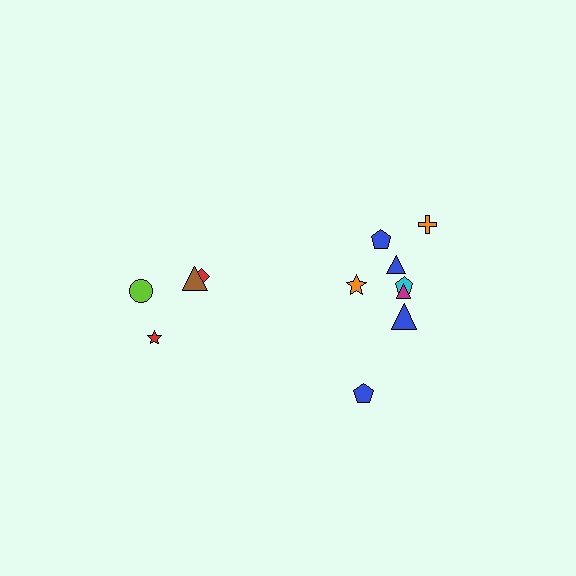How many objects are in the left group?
There are 4 objects.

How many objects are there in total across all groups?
There are 12 objects.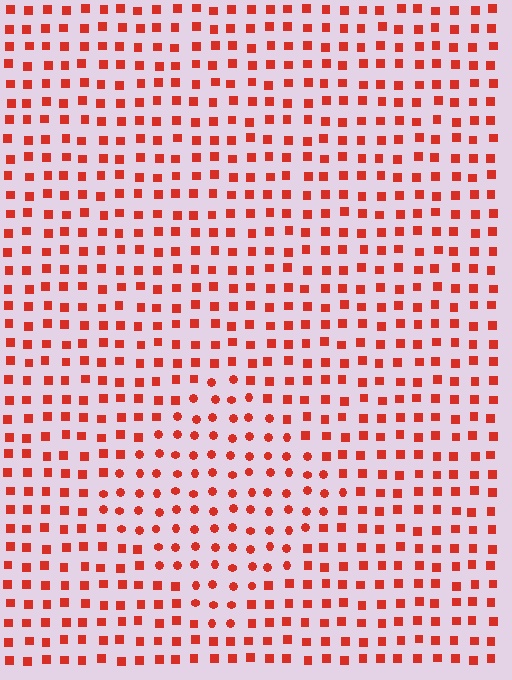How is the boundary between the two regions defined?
The boundary is defined by a change in element shape: circles inside vs. squares outside. All elements share the same color and spacing.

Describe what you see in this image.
The image is filled with small red elements arranged in a uniform grid. A diamond-shaped region contains circles, while the surrounding area contains squares. The boundary is defined purely by the change in element shape.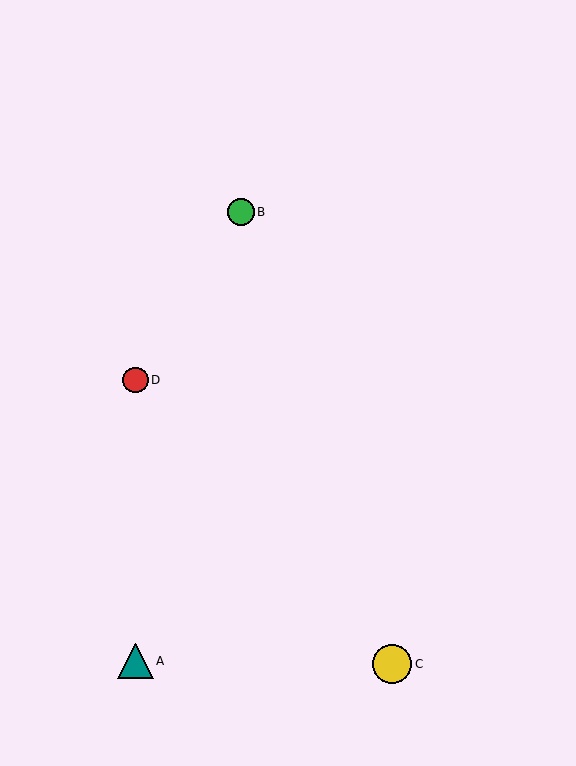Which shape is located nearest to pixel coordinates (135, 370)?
The red circle (labeled D) at (136, 380) is nearest to that location.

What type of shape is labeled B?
Shape B is a green circle.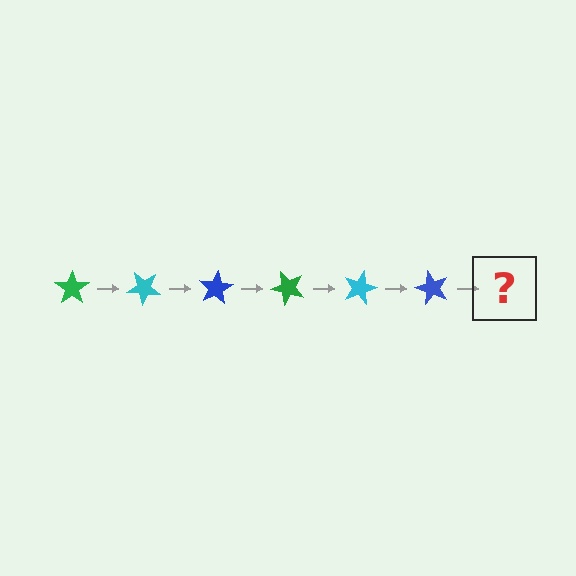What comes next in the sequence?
The next element should be a green star, rotated 240 degrees from the start.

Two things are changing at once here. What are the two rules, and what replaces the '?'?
The two rules are that it rotates 40 degrees each step and the color cycles through green, cyan, and blue. The '?' should be a green star, rotated 240 degrees from the start.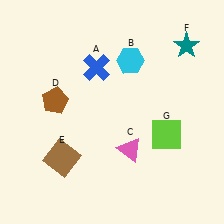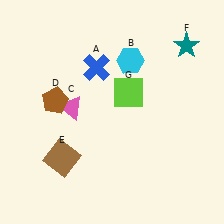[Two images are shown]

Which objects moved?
The objects that moved are: the pink triangle (C), the lime square (G).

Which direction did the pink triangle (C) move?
The pink triangle (C) moved left.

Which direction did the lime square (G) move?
The lime square (G) moved up.